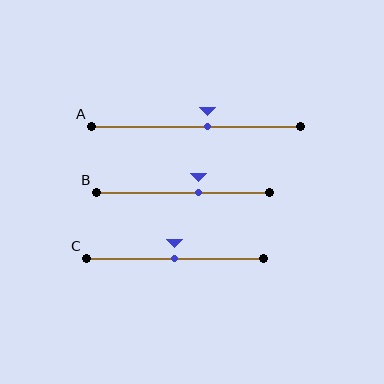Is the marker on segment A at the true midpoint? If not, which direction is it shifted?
No, the marker on segment A is shifted to the right by about 5% of the segment length.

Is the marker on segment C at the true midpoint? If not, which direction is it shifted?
Yes, the marker on segment C is at the true midpoint.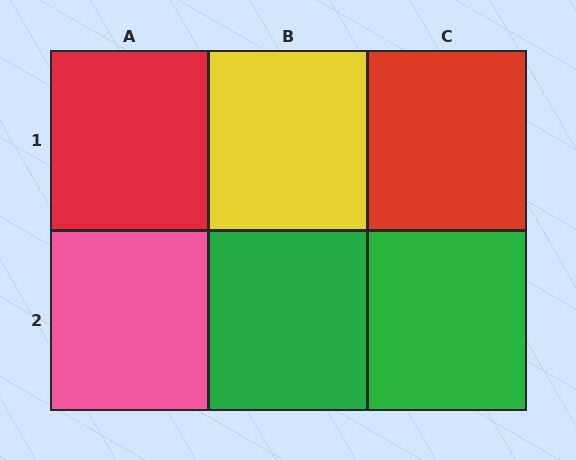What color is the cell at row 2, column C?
Green.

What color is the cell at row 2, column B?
Green.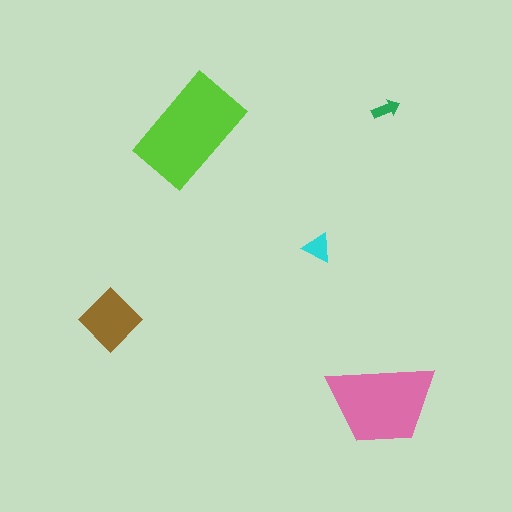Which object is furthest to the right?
The green arrow is rightmost.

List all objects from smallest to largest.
The green arrow, the cyan triangle, the brown diamond, the pink trapezoid, the lime rectangle.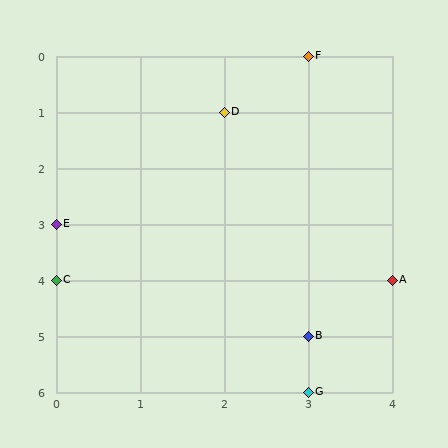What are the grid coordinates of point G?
Point G is at grid coordinates (3, 6).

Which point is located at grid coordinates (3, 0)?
Point F is at (3, 0).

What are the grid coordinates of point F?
Point F is at grid coordinates (3, 0).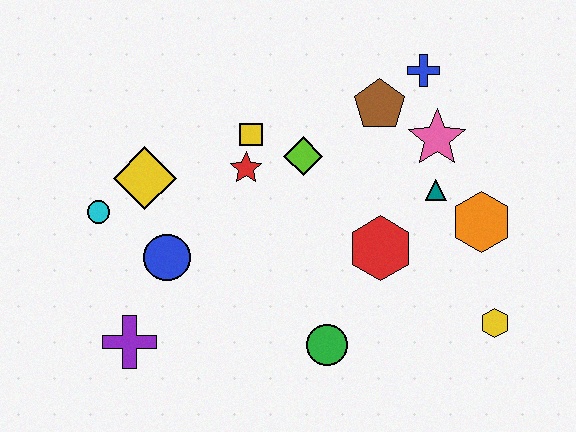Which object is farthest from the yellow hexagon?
The cyan circle is farthest from the yellow hexagon.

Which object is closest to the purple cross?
The blue circle is closest to the purple cross.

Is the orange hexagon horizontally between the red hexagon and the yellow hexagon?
Yes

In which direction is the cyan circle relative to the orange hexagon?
The cyan circle is to the left of the orange hexagon.